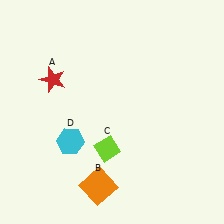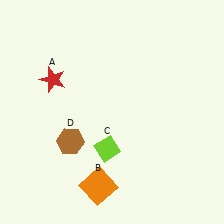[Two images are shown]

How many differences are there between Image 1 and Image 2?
There is 1 difference between the two images.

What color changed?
The hexagon (D) changed from cyan in Image 1 to brown in Image 2.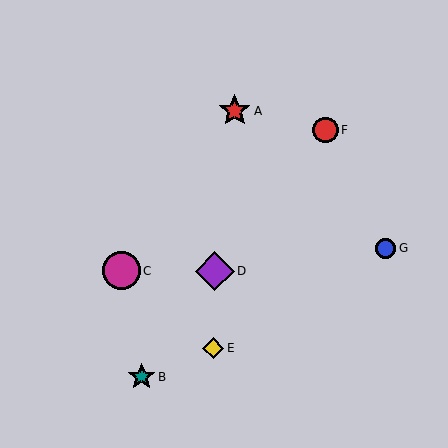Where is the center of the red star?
The center of the red star is at (235, 111).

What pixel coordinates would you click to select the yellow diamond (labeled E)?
Click at (213, 348) to select the yellow diamond E.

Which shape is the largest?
The purple diamond (labeled D) is the largest.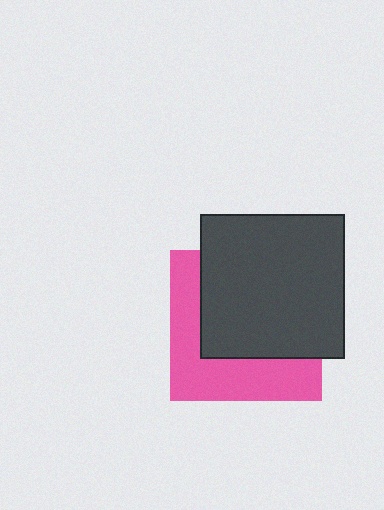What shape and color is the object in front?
The object in front is a dark gray square.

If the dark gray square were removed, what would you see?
You would see the complete pink square.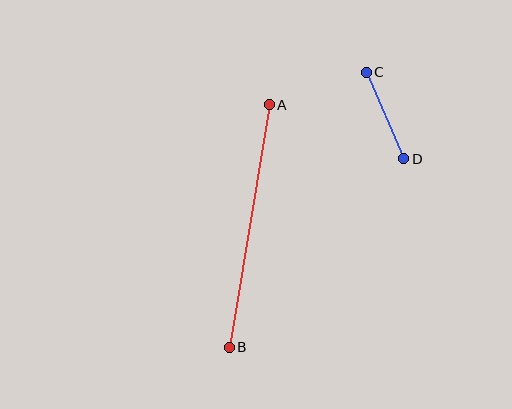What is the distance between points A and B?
The distance is approximately 246 pixels.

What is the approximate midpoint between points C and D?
The midpoint is at approximately (385, 115) pixels.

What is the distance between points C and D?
The distance is approximately 94 pixels.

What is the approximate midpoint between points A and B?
The midpoint is at approximately (249, 226) pixels.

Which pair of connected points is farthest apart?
Points A and B are farthest apart.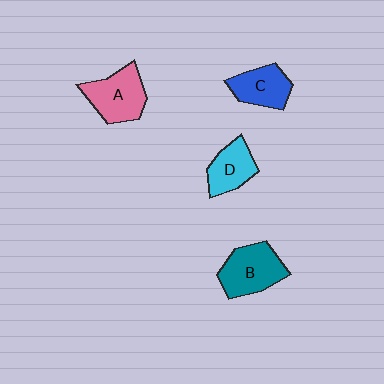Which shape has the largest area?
Shape B (teal).